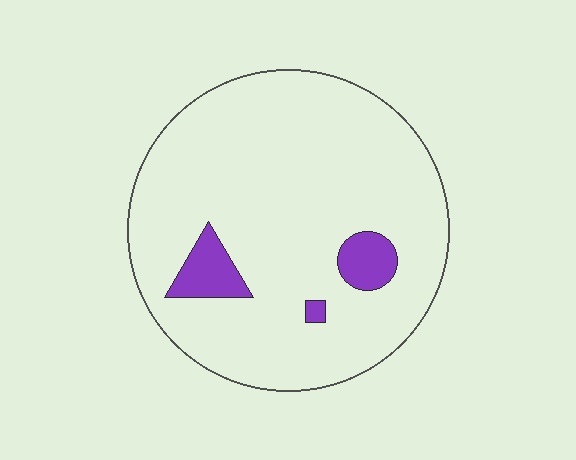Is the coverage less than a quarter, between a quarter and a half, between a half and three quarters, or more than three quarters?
Less than a quarter.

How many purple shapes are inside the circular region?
3.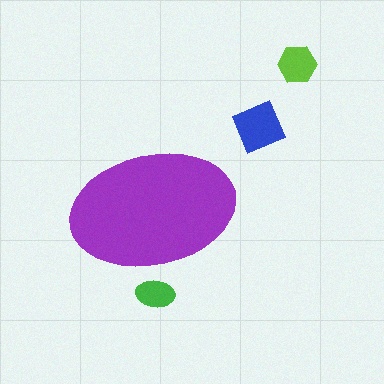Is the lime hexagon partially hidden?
No, the lime hexagon is fully visible.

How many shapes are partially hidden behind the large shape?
1 shape is partially hidden.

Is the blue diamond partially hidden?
No, the blue diamond is fully visible.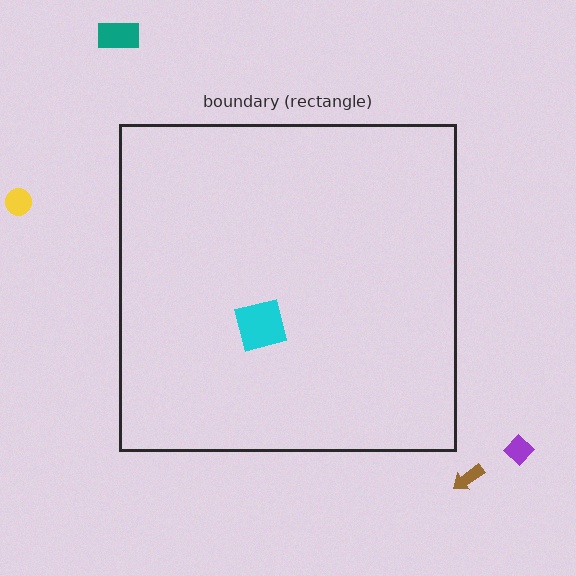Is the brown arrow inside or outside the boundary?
Outside.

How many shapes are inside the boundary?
1 inside, 4 outside.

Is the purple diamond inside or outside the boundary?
Outside.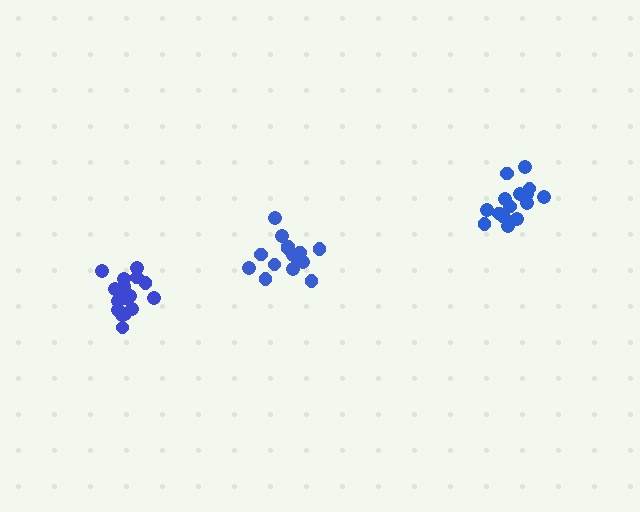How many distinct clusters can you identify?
There are 3 distinct clusters.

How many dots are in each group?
Group 1: 17 dots, Group 2: 16 dots, Group 3: 15 dots (48 total).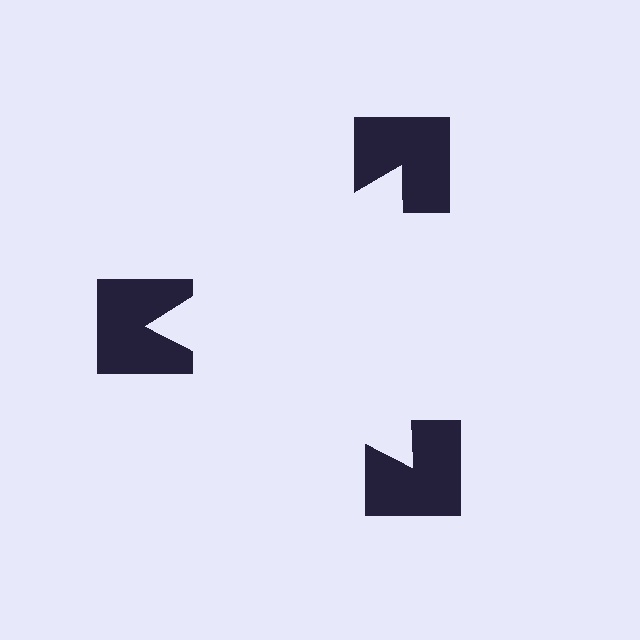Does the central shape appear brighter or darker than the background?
It typically appears slightly brighter than the background, even though no actual brightness change is drawn.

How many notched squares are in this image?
There are 3 — one at each vertex of the illusory triangle.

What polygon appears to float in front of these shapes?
An illusory triangle — its edges are inferred from the aligned wedge cuts in the notched squares, not physically drawn.